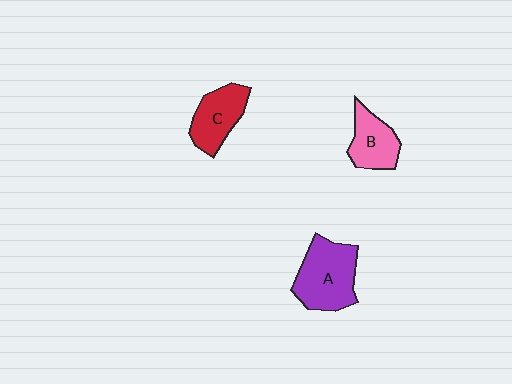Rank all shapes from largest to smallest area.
From largest to smallest: A (purple), C (red), B (pink).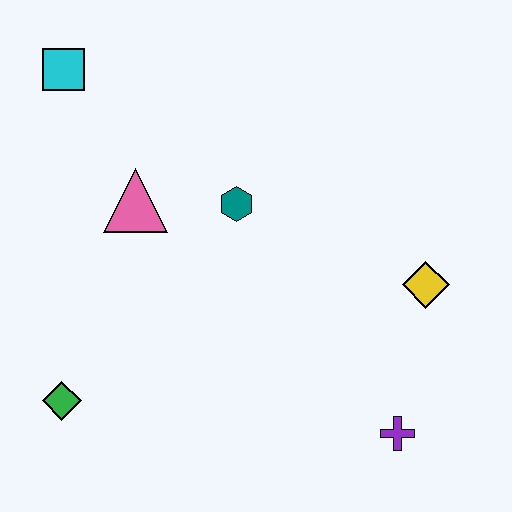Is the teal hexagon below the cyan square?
Yes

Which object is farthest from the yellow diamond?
The cyan square is farthest from the yellow diamond.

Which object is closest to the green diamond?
The pink triangle is closest to the green diamond.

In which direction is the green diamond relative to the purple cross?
The green diamond is to the left of the purple cross.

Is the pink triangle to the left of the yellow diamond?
Yes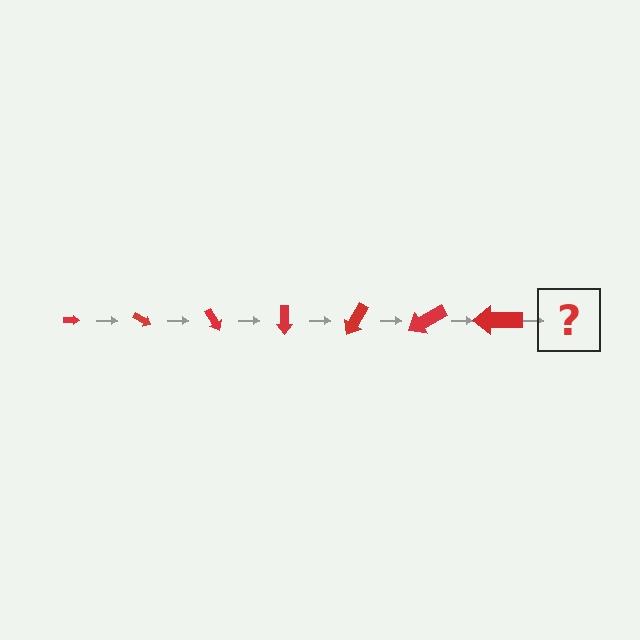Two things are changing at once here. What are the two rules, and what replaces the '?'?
The two rules are that the arrow grows larger each step and it rotates 30 degrees each step. The '?' should be an arrow, larger than the previous one and rotated 210 degrees from the start.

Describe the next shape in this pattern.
It should be an arrow, larger than the previous one and rotated 210 degrees from the start.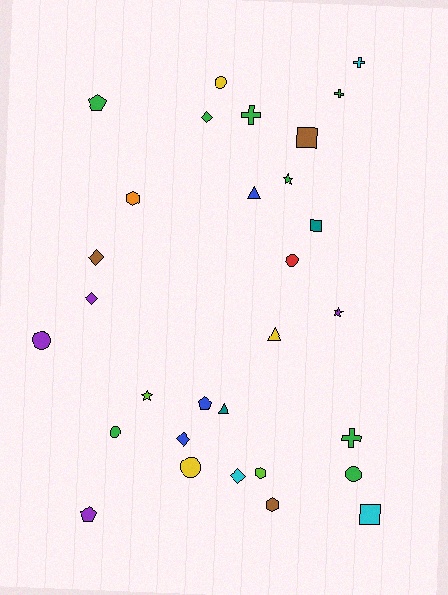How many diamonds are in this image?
There are 5 diamonds.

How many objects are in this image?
There are 30 objects.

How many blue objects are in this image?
There are 3 blue objects.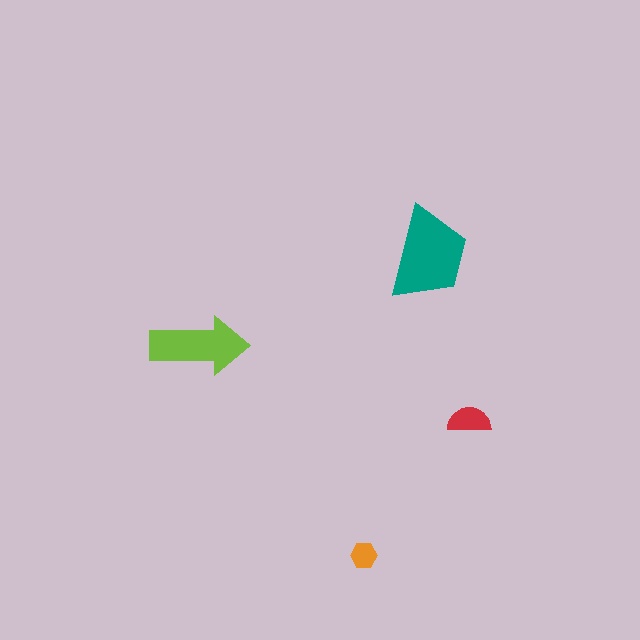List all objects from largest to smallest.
The teal trapezoid, the lime arrow, the red semicircle, the orange hexagon.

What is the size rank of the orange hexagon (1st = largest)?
4th.